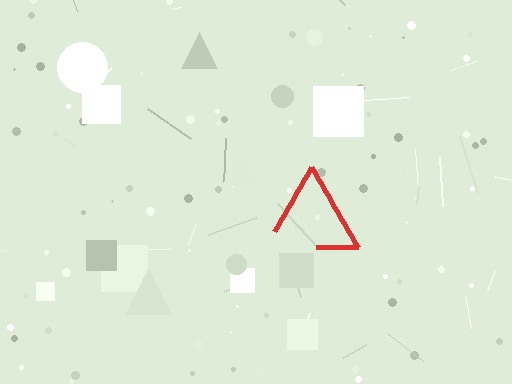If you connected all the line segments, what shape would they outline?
They would outline a triangle.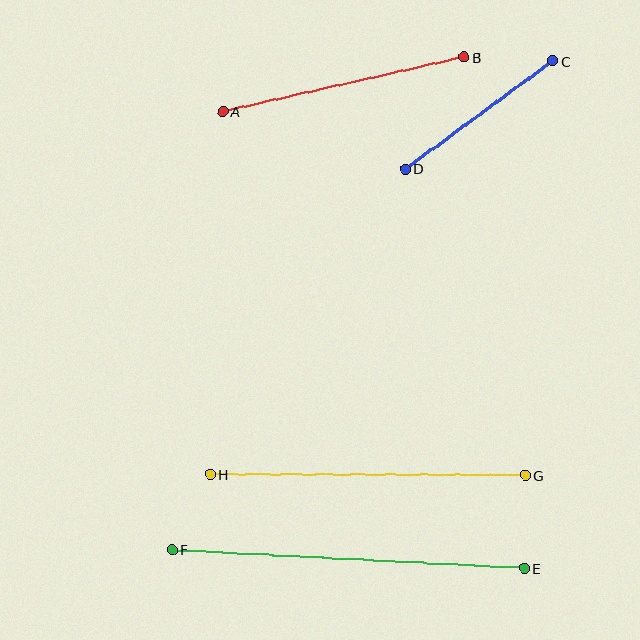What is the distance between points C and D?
The distance is approximately 183 pixels.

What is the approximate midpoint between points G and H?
The midpoint is at approximately (368, 475) pixels.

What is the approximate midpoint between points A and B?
The midpoint is at approximately (343, 84) pixels.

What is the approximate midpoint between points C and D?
The midpoint is at approximately (479, 115) pixels.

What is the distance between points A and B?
The distance is approximately 247 pixels.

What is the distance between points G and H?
The distance is approximately 315 pixels.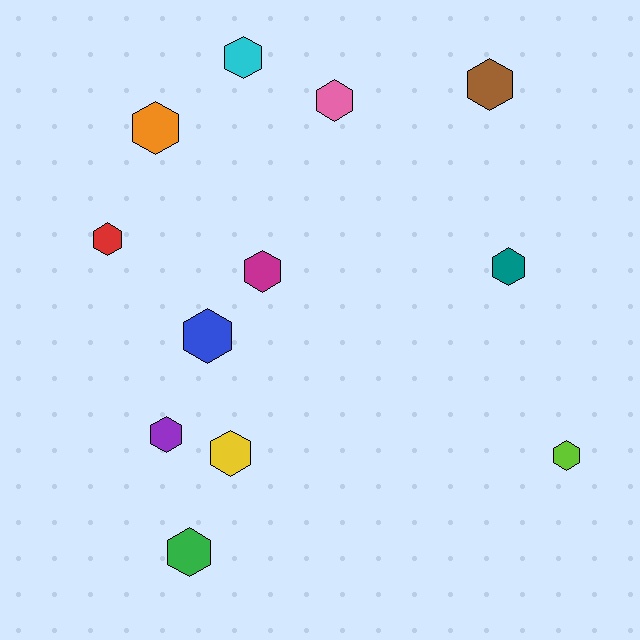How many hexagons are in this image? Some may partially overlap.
There are 12 hexagons.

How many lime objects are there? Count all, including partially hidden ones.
There is 1 lime object.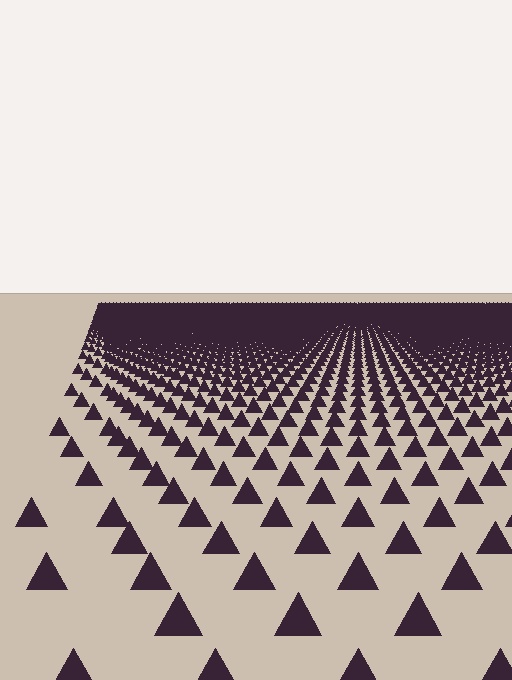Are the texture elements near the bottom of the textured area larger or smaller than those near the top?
Larger. Near the bottom, elements are closer to the viewer and appear at a bigger on-screen size.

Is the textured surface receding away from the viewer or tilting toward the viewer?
The surface is receding away from the viewer. Texture elements get smaller and denser toward the top.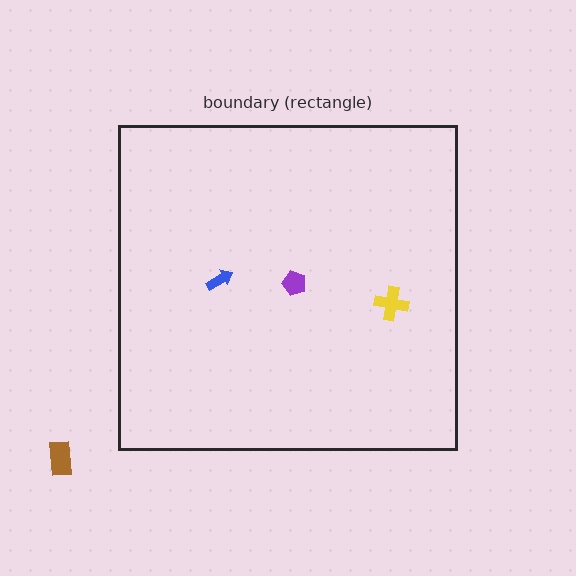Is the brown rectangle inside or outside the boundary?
Outside.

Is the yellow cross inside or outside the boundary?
Inside.